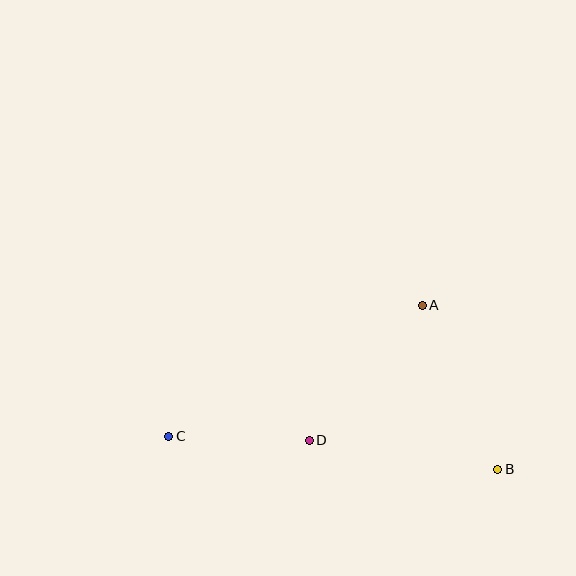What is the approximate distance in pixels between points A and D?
The distance between A and D is approximately 176 pixels.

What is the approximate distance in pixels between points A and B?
The distance between A and B is approximately 181 pixels.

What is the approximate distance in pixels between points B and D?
The distance between B and D is approximately 191 pixels.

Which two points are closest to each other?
Points C and D are closest to each other.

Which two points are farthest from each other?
Points B and C are farthest from each other.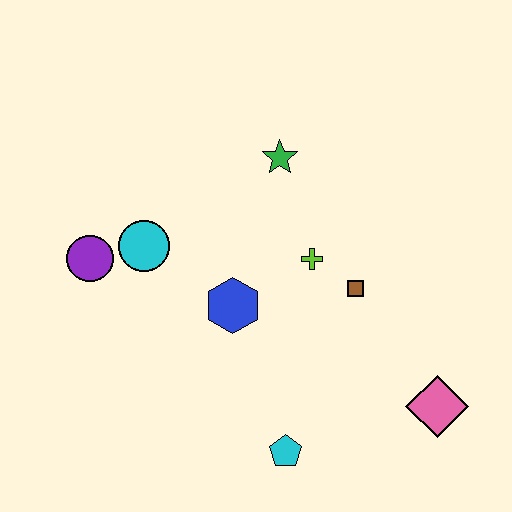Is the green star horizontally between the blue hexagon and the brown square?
Yes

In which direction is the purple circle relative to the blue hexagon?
The purple circle is to the left of the blue hexagon.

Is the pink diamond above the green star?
No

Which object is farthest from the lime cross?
The purple circle is farthest from the lime cross.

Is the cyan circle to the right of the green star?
No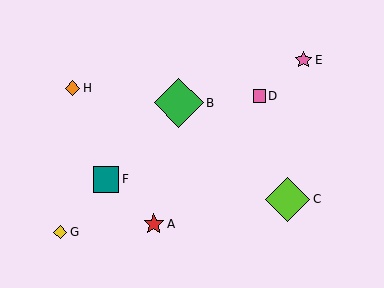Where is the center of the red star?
The center of the red star is at (154, 224).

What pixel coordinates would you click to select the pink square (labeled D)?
Click at (259, 96) to select the pink square D.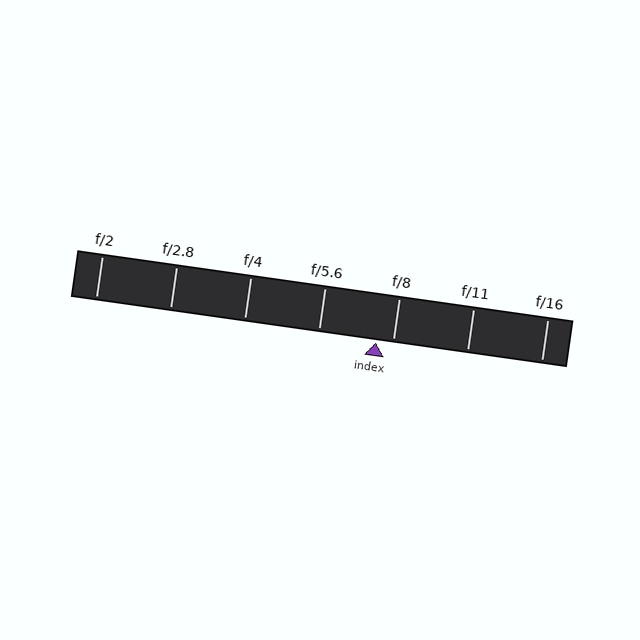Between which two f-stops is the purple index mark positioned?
The index mark is between f/5.6 and f/8.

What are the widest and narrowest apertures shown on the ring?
The widest aperture shown is f/2 and the narrowest is f/16.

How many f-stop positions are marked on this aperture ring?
There are 7 f-stop positions marked.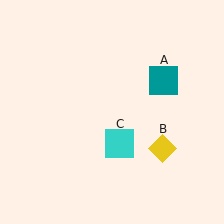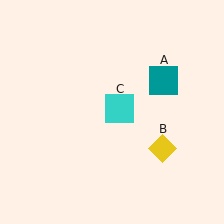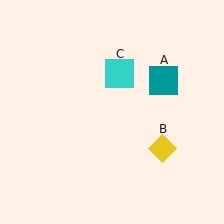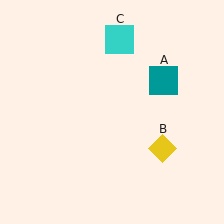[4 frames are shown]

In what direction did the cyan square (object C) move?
The cyan square (object C) moved up.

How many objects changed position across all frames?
1 object changed position: cyan square (object C).